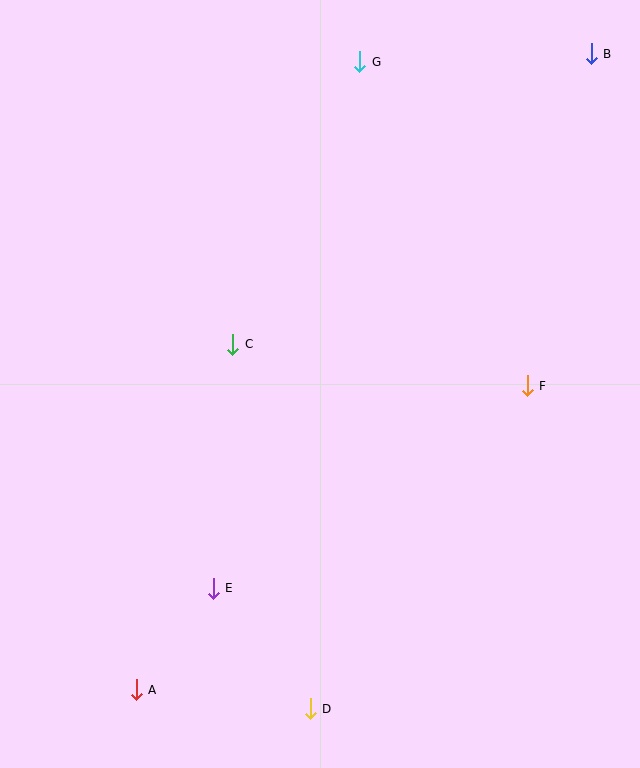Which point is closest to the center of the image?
Point C at (233, 344) is closest to the center.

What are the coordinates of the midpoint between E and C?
The midpoint between E and C is at (223, 466).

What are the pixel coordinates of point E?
Point E is at (213, 588).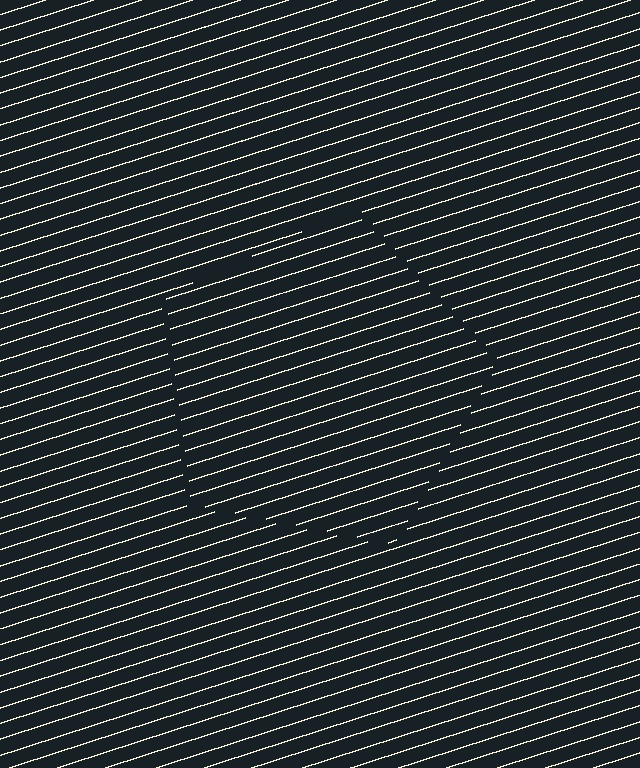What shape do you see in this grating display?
An illusory pentagon. The interior of the shape contains the same grating, shifted by half a period — the contour is defined by the phase discontinuity where line-ends from the inner and outer gratings abut.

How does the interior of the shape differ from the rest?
The interior of the shape contains the same grating, shifted by half a period — the contour is defined by the phase discontinuity where line-ends from the inner and outer gratings abut.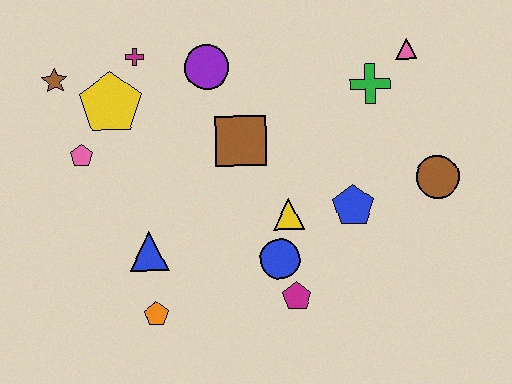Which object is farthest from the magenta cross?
The brown circle is farthest from the magenta cross.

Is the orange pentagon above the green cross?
No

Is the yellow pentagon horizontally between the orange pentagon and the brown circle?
No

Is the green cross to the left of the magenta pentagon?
No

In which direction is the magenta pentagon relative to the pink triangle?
The magenta pentagon is below the pink triangle.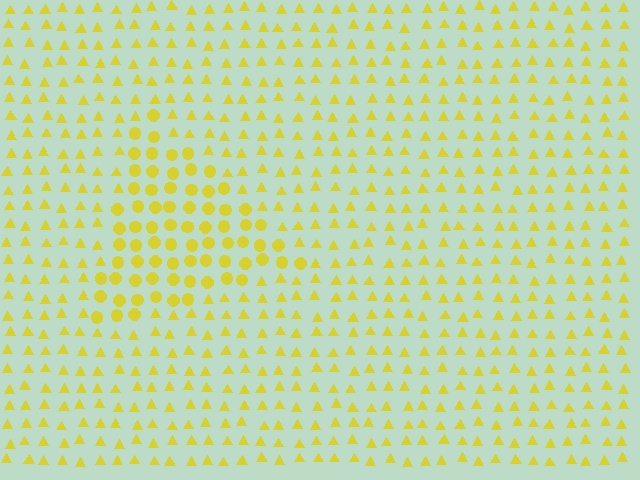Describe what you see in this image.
The image is filled with small yellow elements arranged in a uniform grid. A triangle-shaped region contains circles, while the surrounding area contains triangles. The boundary is defined purely by the change in element shape.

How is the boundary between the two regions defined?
The boundary is defined by a change in element shape: circles inside vs. triangles outside. All elements share the same color and spacing.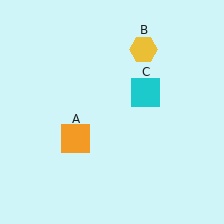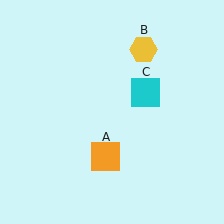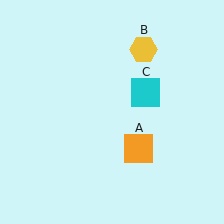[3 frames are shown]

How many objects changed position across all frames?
1 object changed position: orange square (object A).